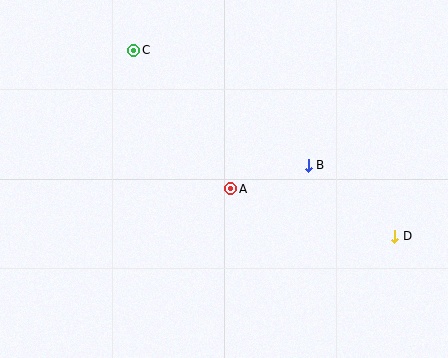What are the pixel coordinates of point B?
Point B is at (308, 165).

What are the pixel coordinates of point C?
Point C is at (134, 50).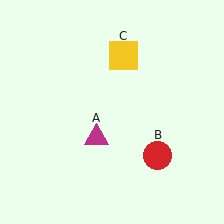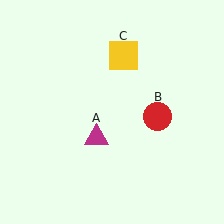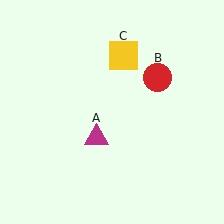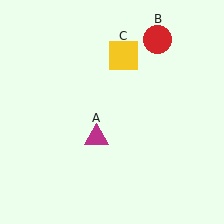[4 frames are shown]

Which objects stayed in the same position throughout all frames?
Magenta triangle (object A) and yellow square (object C) remained stationary.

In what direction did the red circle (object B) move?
The red circle (object B) moved up.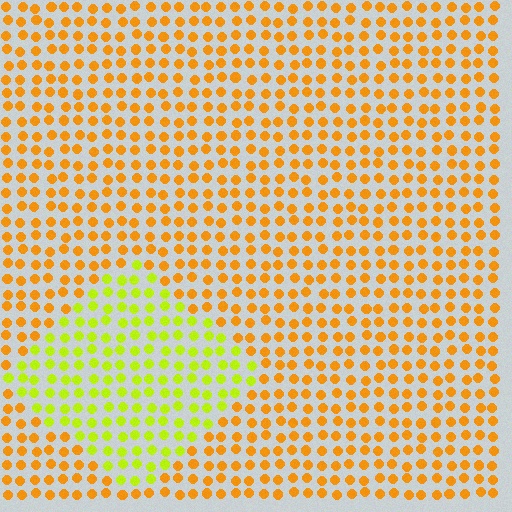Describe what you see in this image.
The image is filled with small orange elements in a uniform arrangement. A diamond-shaped region is visible where the elements are tinted to a slightly different hue, forming a subtle color boundary.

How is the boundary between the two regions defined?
The boundary is defined purely by a slight shift in hue (about 41 degrees). Spacing, size, and orientation are identical on both sides.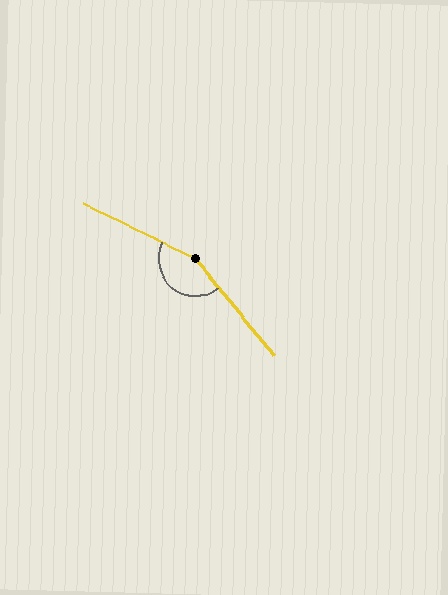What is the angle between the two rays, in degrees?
Approximately 155 degrees.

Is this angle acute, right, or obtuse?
It is obtuse.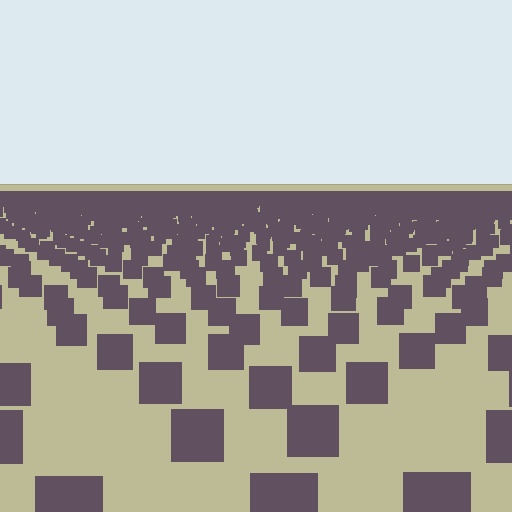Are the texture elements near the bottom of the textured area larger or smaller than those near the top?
Larger. Near the bottom, elements are closer to the viewer and appear at a bigger on-screen size.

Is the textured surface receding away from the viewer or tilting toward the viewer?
The surface is receding away from the viewer. Texture elements get smaller and denser toward the top.